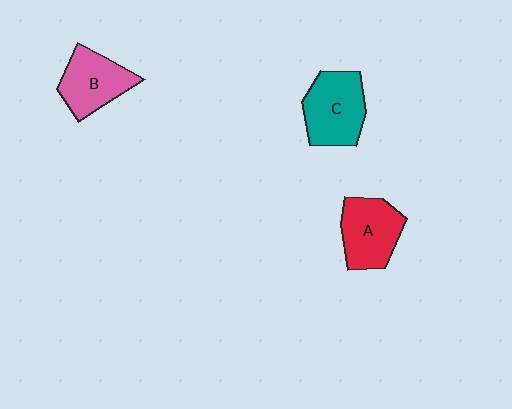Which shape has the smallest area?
Shape B (pink).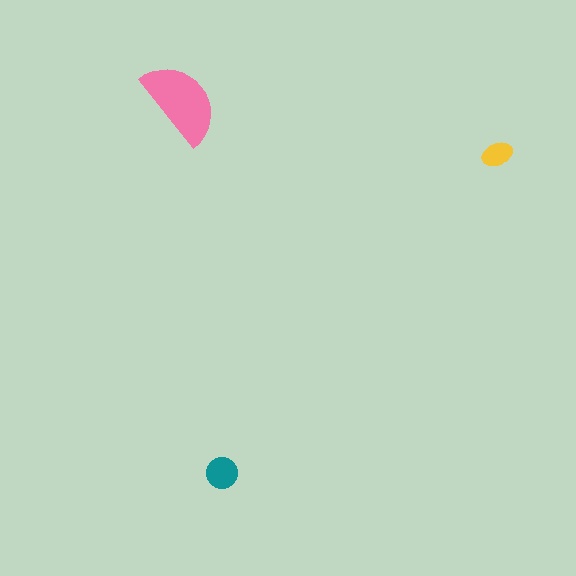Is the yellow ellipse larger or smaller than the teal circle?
Smaller.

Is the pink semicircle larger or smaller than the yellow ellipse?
Larger.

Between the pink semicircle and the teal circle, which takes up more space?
The pink semicircle.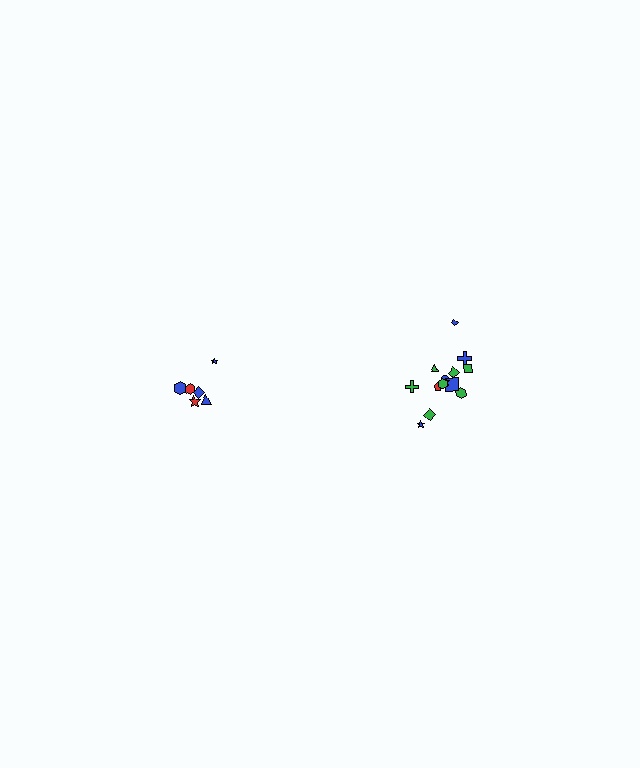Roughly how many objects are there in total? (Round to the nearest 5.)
Roughly 20 objects in total.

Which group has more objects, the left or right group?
The right group.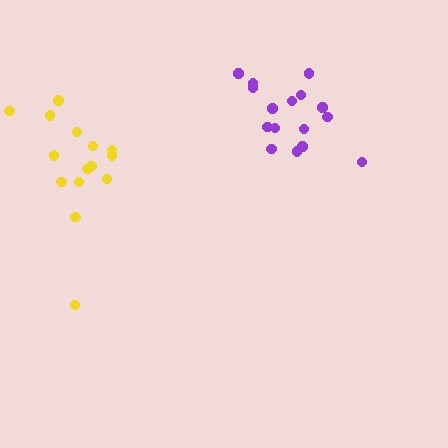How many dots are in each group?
Group 1: 16 dots, Group 2: 15 dots (31 total).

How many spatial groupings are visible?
There are 2 spatial groupings.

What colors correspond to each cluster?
The clusters are colored: purple, yellow.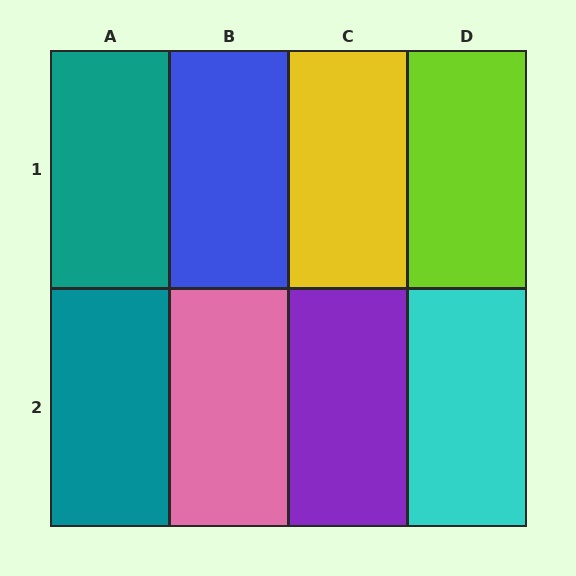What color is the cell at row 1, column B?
Blue.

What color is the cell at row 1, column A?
Teal.